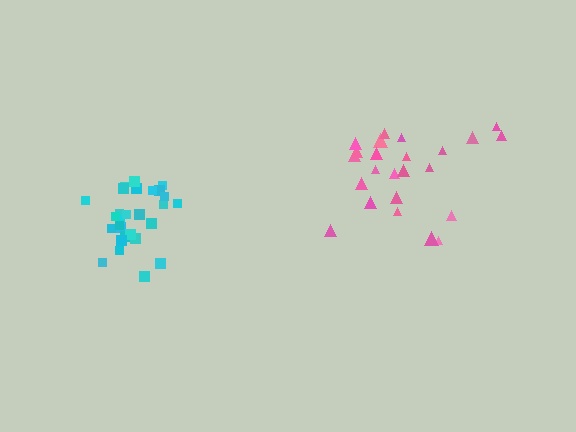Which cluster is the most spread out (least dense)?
Pink.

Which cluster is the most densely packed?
Cyan.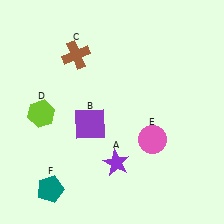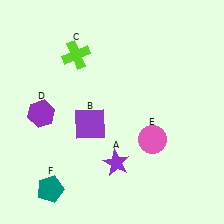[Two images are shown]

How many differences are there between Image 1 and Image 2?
There are 2 differences between the two images.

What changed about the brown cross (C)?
In Image 1, C is brown. In Image 2, it changed to lime.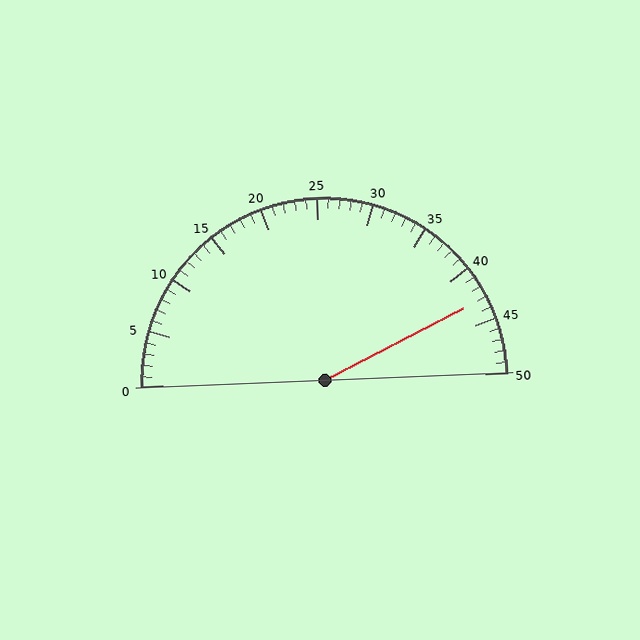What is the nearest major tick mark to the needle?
The nearest major tick mark is 45.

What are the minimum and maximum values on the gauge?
The gauge ranges from 0 to 50.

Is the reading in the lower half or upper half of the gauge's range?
The reading is in the upper half of the range (0 to 50).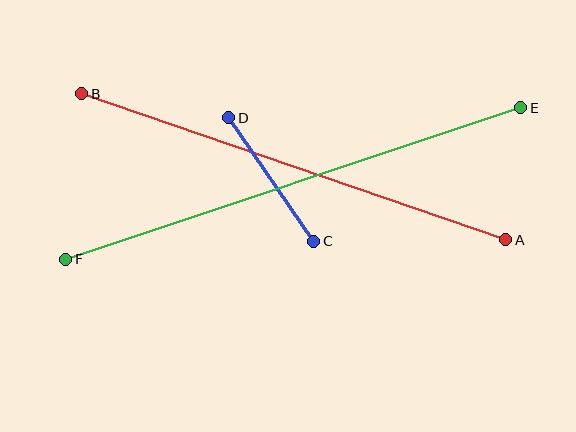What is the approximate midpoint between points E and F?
The midpoint is at approximately (293, 183) pixels.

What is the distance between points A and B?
The distance is approximately 448 pixels.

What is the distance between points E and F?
The distance is approximately 479 pixels.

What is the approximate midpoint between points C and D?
The midpoint is at approximately (271, 179) pixels.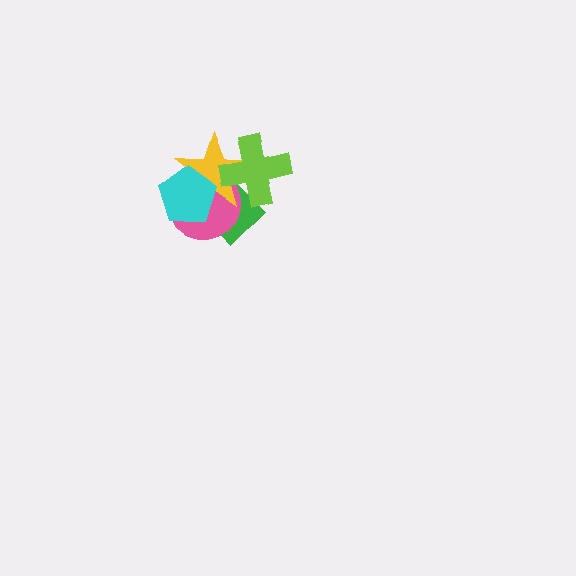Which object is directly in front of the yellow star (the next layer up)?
The lime cross is directly in front of the yellow star.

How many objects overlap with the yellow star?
4 objects overlap with the yellow star.